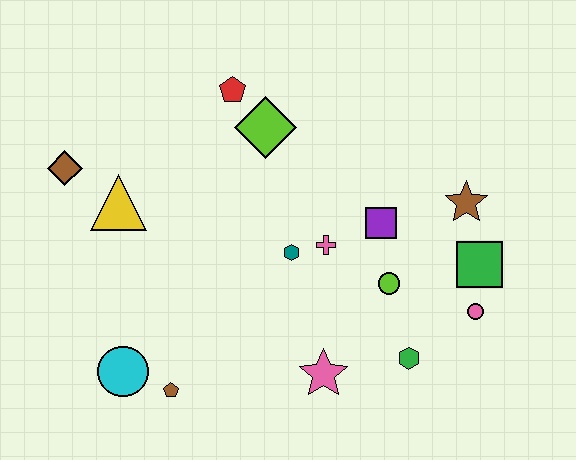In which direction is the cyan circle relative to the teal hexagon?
The cyan circle is to the left of the teal hexagon.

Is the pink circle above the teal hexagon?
No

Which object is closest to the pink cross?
The teal hexagon is closest to the pink cross.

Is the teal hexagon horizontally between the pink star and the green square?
No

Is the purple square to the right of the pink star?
Yes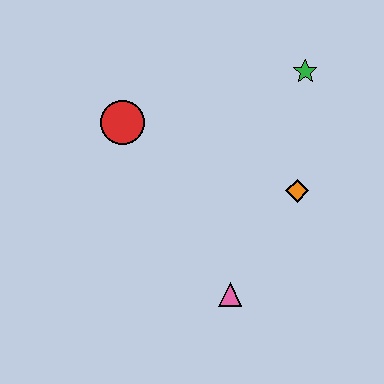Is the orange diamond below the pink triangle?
No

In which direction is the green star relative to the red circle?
The green star is to the right of the red circle.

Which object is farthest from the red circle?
The pink triangle is farthest from the red circle.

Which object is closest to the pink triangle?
The orange diamond is closest to the pink triangle.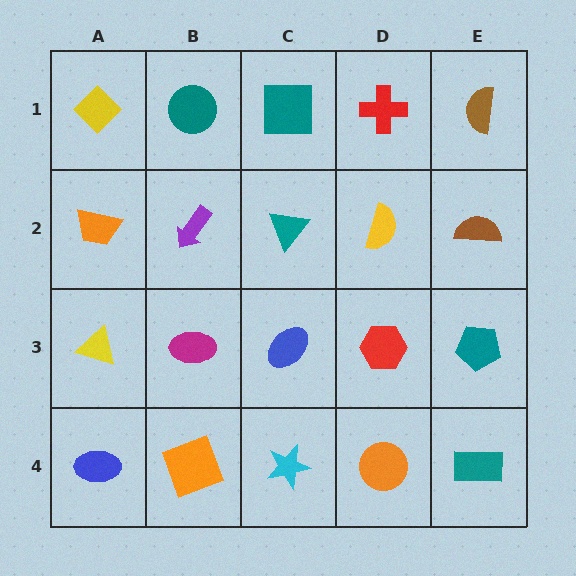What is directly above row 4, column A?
A yellow triangle.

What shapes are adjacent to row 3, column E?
A brown semicircle (row 2, column E), a teal rectangle (row 4, column E), a red hexagon (row 3, column D).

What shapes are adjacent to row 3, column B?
A purple arrow (row 2, column B), an orange square (row 4, column B), a yellow triangle (row 3, column A), a blue ellipse (row 3, column C).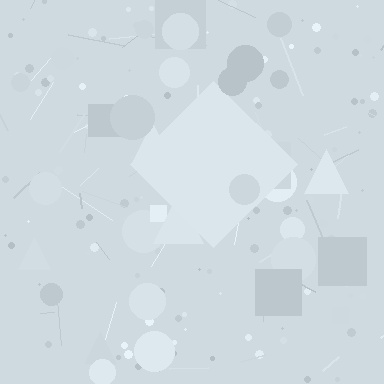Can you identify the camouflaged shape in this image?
The camouflaged shape is a diamond.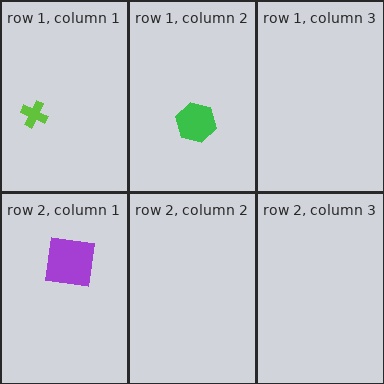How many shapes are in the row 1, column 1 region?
1.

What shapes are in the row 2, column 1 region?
The purple square.